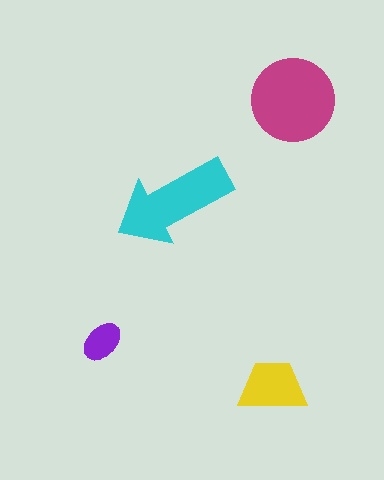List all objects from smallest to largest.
The purple ellipse, the yellow trapezoid, the cyan arrow, the magenta circle.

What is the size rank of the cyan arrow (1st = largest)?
2nd.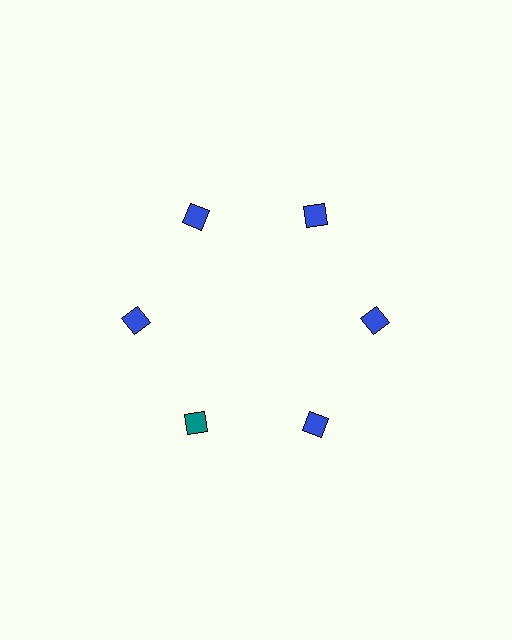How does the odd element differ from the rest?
It has a different color: teal instead of blue.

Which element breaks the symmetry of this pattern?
The teal diamond at roughly the 7 o'clock position breaks the symmetry. All other shapes are blue diamonds.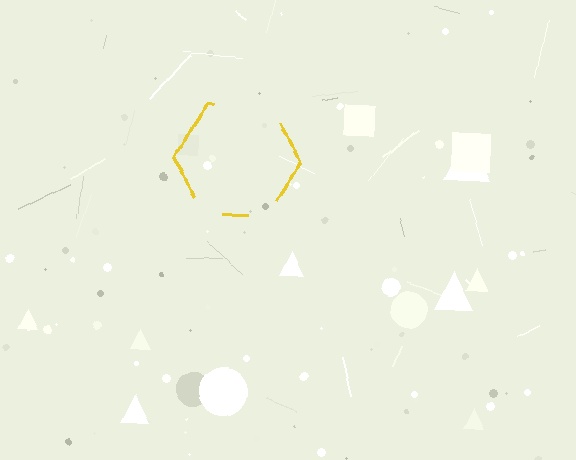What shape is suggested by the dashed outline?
The dashed outline suggests a hexagon.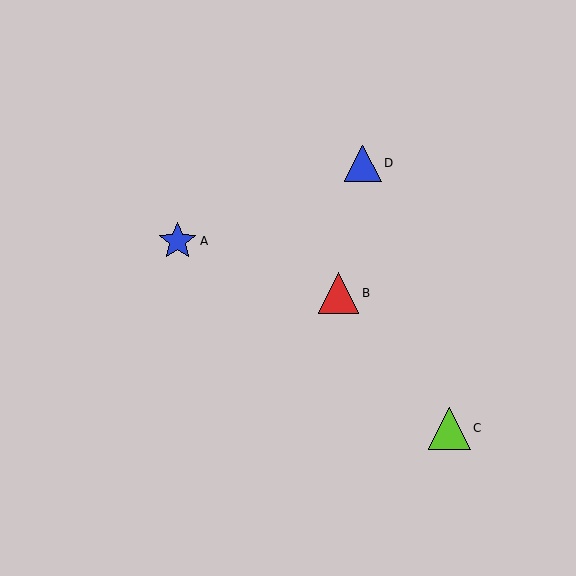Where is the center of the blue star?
The center of the blue star is at (178, 241).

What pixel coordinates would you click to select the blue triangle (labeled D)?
Click at (363, 163) to select the blue triangle D.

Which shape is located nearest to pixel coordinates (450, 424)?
The lime triangle (labeled C) at (449, 428) is nearest to that location.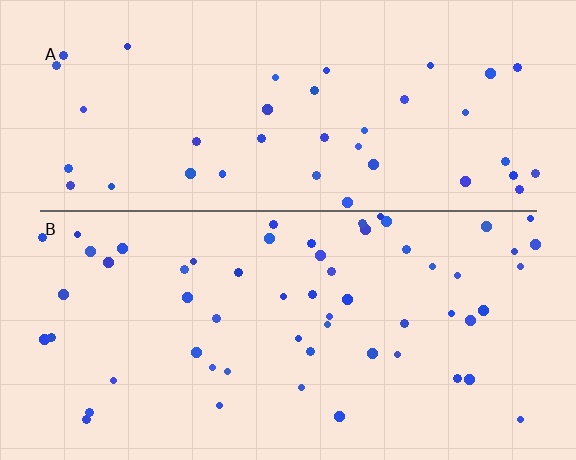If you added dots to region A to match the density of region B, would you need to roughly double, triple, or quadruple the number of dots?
Approximately double.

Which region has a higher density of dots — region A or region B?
B (the bottom).